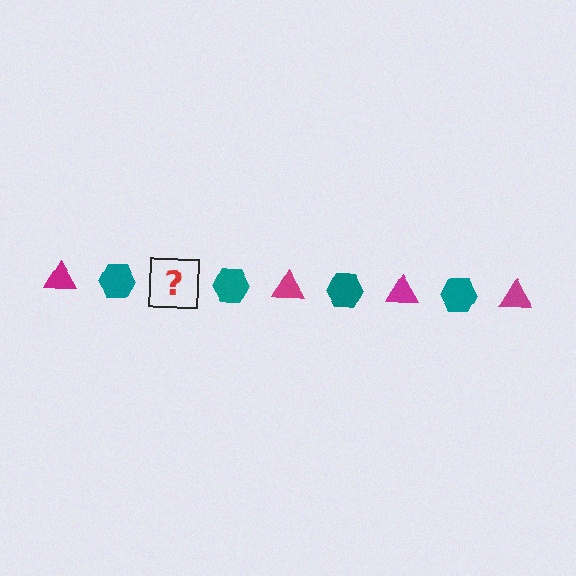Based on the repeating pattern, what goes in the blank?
The blank should be a magenta triangle.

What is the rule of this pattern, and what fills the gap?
The rule is that the pattern alternates between magenta triangle and teal hexagon. The gap should be filled with a magenta triangle.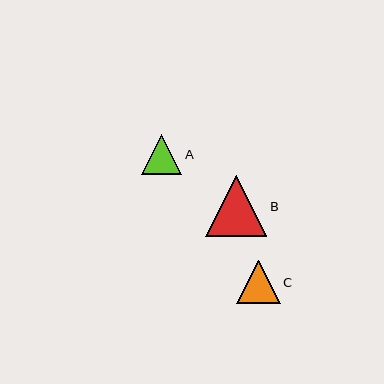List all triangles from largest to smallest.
From largest to smallest: B, C, A.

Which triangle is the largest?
Triangle B is the largest with a size of approximately 61 pixels.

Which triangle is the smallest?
Triangle A is the smallest with a size of approximately 40 pixels.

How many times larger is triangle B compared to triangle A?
Triangle B is approximately 1.5 times the size of triangle A.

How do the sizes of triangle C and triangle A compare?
Triangle C and triangle A are approximately the same size.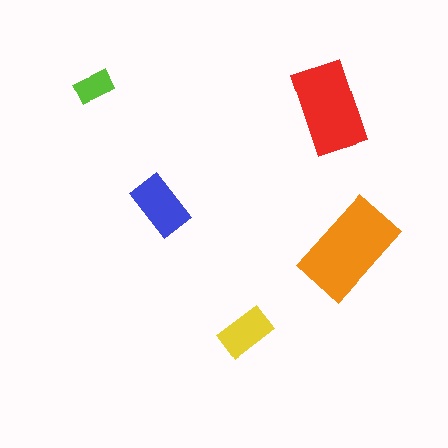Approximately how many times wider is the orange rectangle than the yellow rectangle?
About 2 times wider.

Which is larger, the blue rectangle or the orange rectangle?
The orange one.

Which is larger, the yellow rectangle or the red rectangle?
The red one.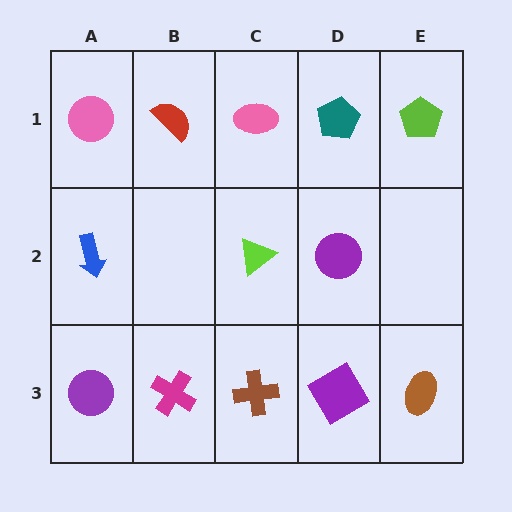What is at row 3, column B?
A magenta cross.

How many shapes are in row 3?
5 shapes.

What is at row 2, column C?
A lime triangle.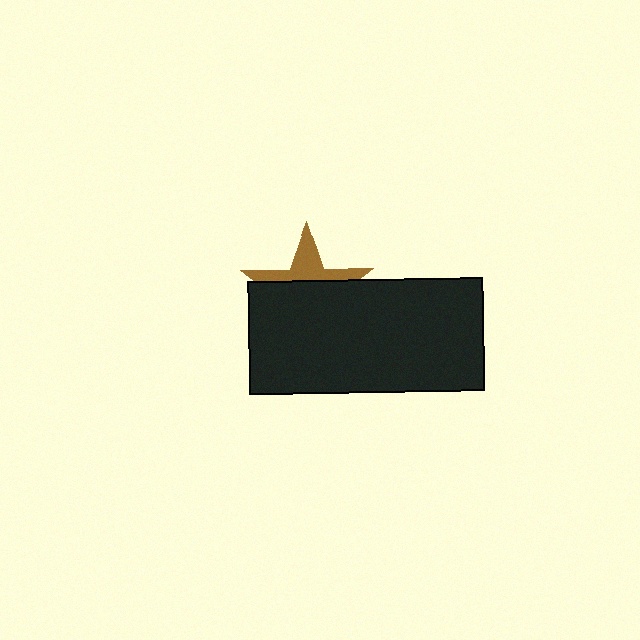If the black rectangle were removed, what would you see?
You would see the complete brown star.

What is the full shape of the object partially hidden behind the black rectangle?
The partially hidden object is a brown star.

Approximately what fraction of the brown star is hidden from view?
Roughly 65% of the brown star is hidden behind the black rectangle.